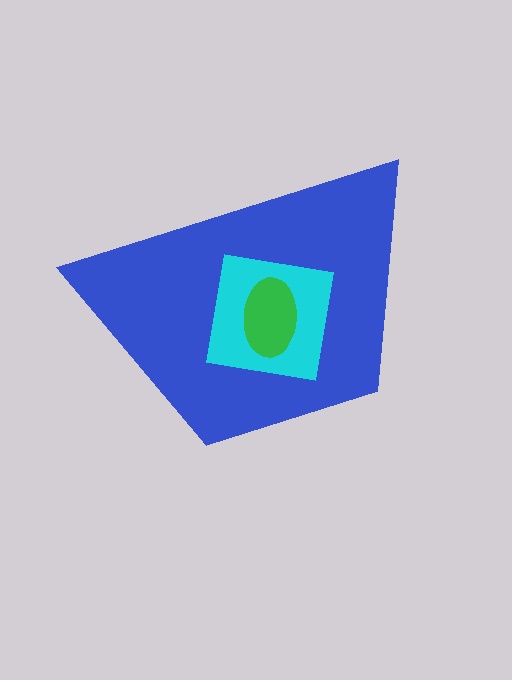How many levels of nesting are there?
3.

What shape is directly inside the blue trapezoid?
The cyan square.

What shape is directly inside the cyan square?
The green ellipse.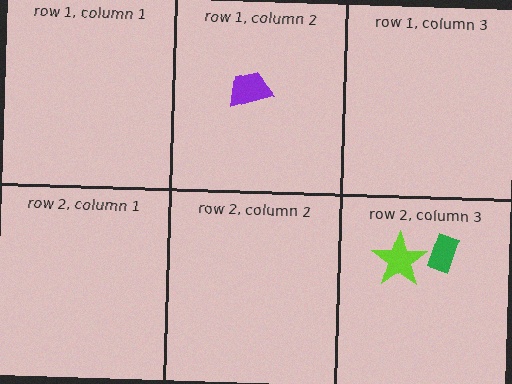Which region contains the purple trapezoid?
The row 1, column 2 region.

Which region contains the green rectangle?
The row 2, column 3 region.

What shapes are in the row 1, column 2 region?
The purple trapezoid.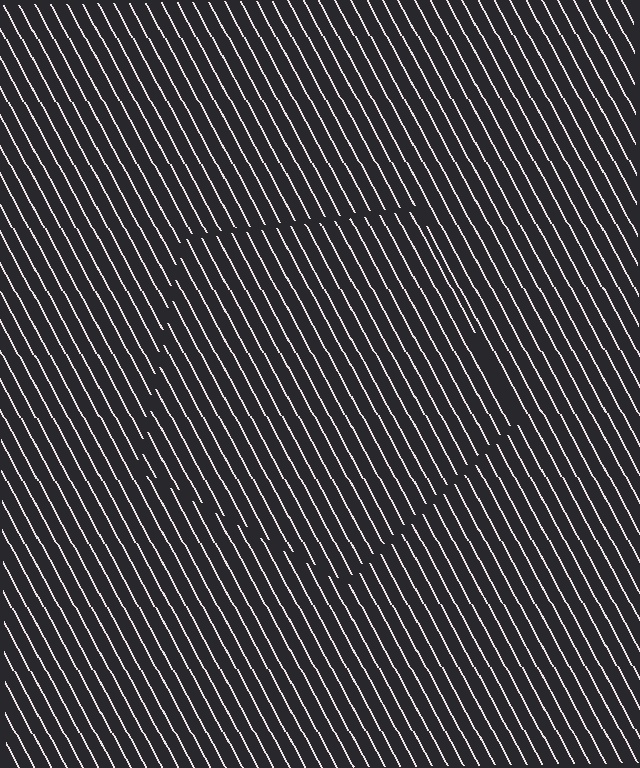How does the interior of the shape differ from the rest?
The interior of the shape contains the same grating, shifted by half a period — the contour is defined by the phase discontinuity where line-ends from the inner and outer gratings abut.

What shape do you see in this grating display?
An illusory pentagon. The interior of the shape contains the same grating, shifted by half a period — the contour is defined by the phase discontinuity where line-ends from the inner and outer gratings abut.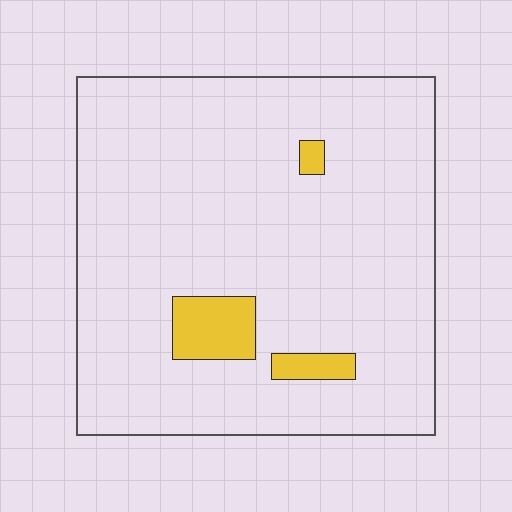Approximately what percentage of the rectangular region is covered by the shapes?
Approximately 5%.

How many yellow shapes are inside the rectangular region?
3.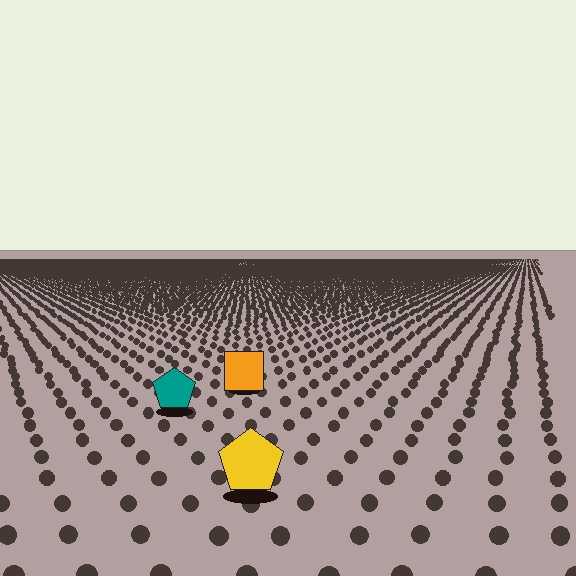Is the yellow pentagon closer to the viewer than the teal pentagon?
Yes. The yellow pentagon is closer — you can tell from the texture gradient: the ground texture is coarser near it.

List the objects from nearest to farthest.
From nearest to farthest: the yellow pentagon, the teal pentagon, the orange square.